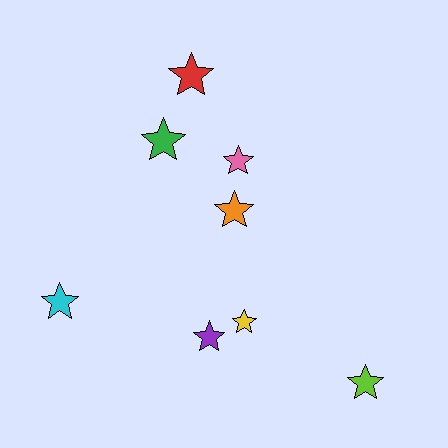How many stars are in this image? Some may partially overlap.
There are 8 stars.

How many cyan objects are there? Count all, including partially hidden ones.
There is 1 cyan object.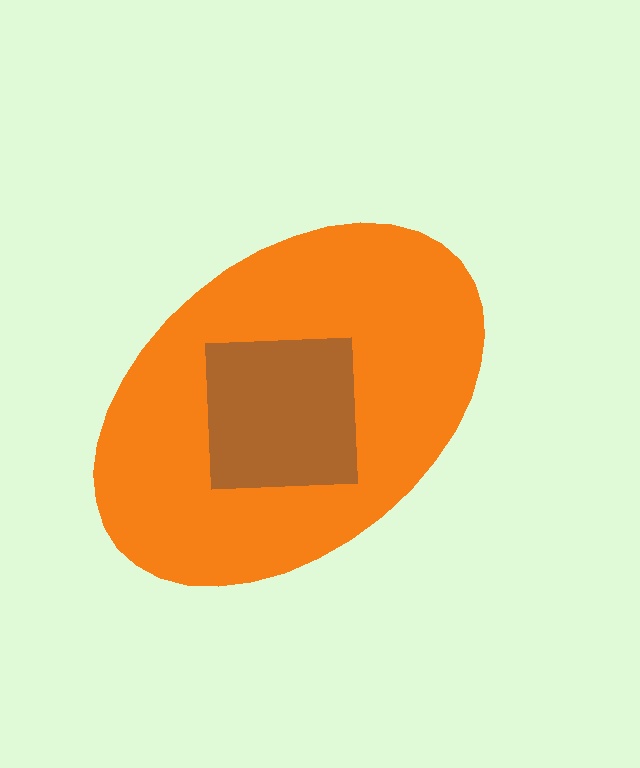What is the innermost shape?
The brown square.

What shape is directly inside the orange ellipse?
The brown square.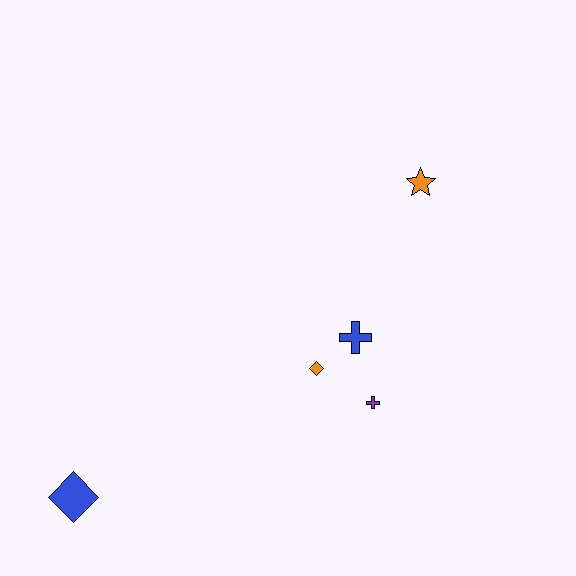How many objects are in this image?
There are 5 objects.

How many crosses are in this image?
There are 2 crosses.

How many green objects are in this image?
There are no green objects.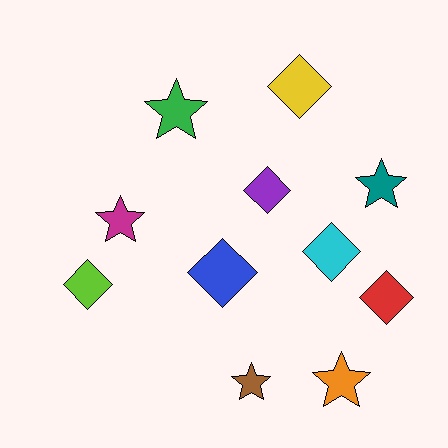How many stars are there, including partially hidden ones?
There are 5 stars.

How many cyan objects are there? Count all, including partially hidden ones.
There is 1 cyan object.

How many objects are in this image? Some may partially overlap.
There are 11 objects.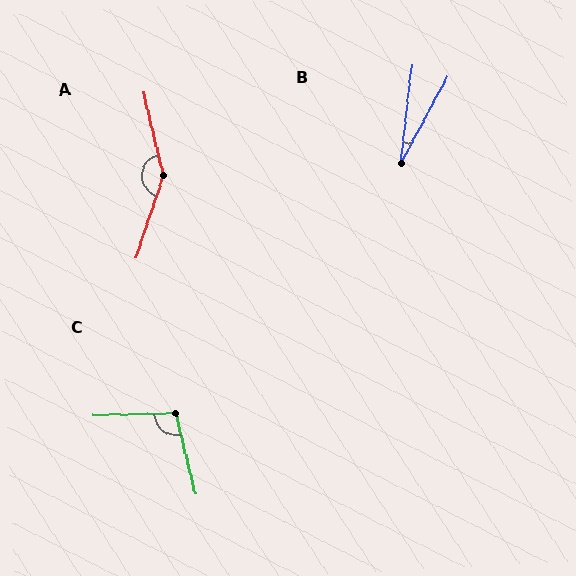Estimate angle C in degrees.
Approximately 102 degrees.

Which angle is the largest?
A, at approximately 148 degrees.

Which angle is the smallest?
B, at approximately 22 degrees.